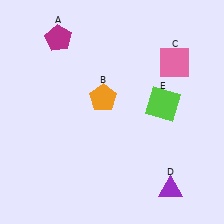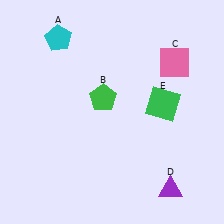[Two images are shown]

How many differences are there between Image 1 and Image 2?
There are 3 differences between the two images.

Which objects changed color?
A changed from magenta to cyan. B changed from orange to green. E changed from lime to green.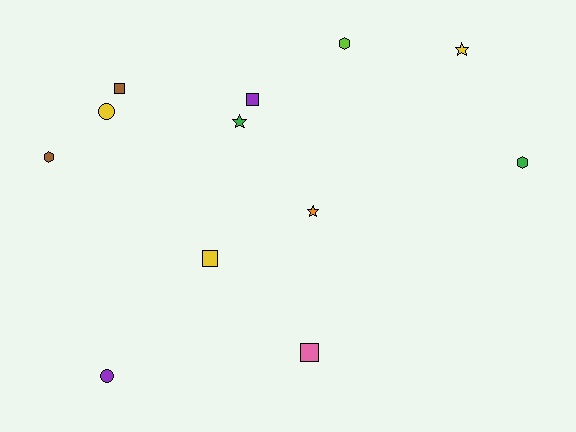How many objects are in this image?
There are 12 objects.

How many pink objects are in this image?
There is 1 pink object.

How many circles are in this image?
There are 2 circles.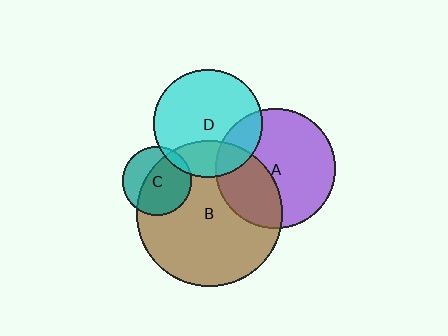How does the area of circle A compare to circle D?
Approximately 1.2 times.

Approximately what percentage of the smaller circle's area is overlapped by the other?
Approximately 20%.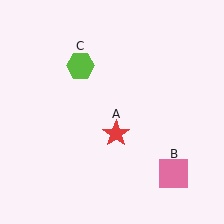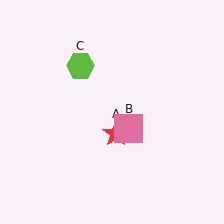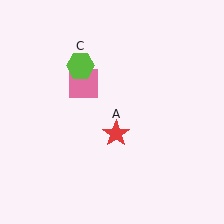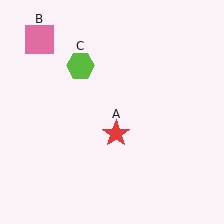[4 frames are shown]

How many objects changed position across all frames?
1 object changed position: pink square (object B).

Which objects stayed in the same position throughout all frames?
Red star (object A) and lime hexagon (object C) remained stationary.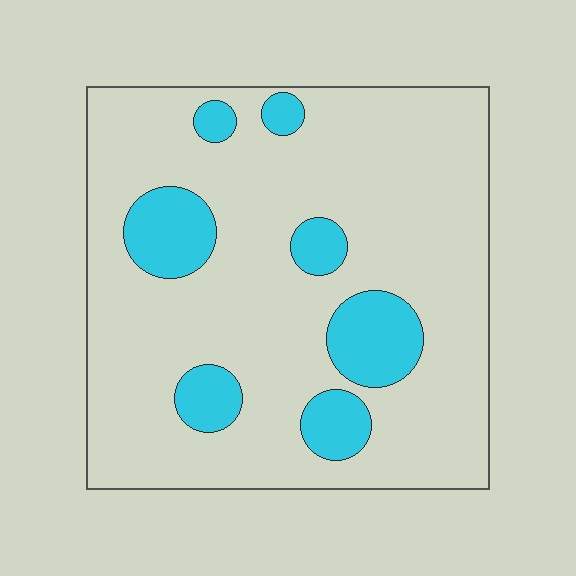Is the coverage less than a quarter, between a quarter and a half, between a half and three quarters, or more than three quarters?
Less than a quarter.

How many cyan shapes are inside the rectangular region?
7.